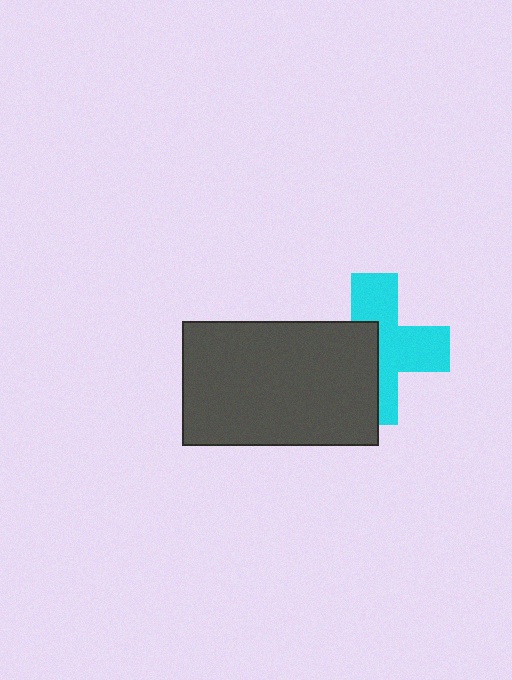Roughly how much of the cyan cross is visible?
About half of it is visible (roughly 55%).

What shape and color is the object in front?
The object in front is a dark gray rectangle.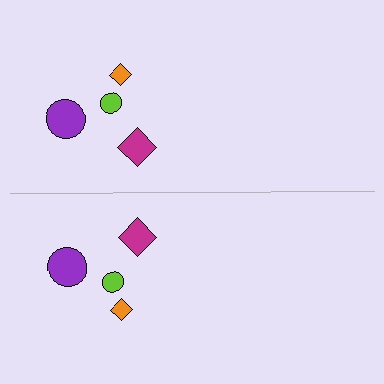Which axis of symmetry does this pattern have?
The pattern has a horizontal axis of symmetry running through the center of the image.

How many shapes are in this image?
There are 8 shapes in this image.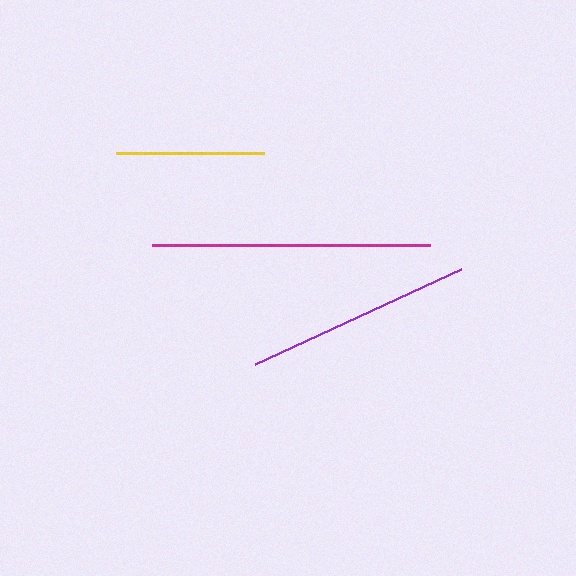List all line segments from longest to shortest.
From longest to shortest: magenta, purple, yellow.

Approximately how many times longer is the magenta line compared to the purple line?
The magenta line is approximately 1.2 times the length of the purple line.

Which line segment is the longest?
The magenta line is the longest at approximately 278 pixels.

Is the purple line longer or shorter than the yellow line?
The purple line is longer than the yellow line.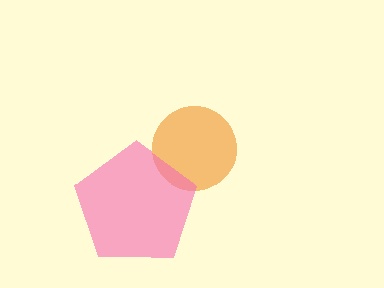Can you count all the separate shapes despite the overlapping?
Yes, there are 2 separate shapes.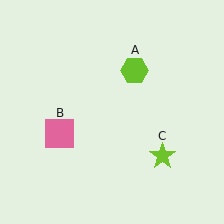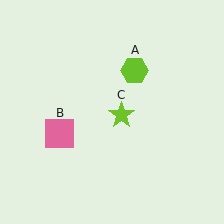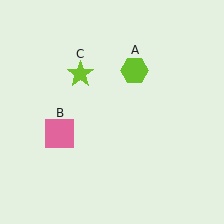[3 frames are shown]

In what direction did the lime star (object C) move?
The lime star (object C) moved up and to the left.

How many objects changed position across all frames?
1 object changed position: lime star (object C).